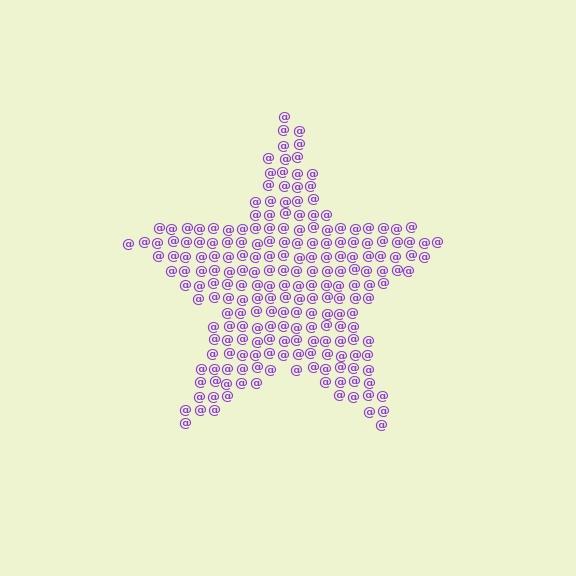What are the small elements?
The small elements are at signs.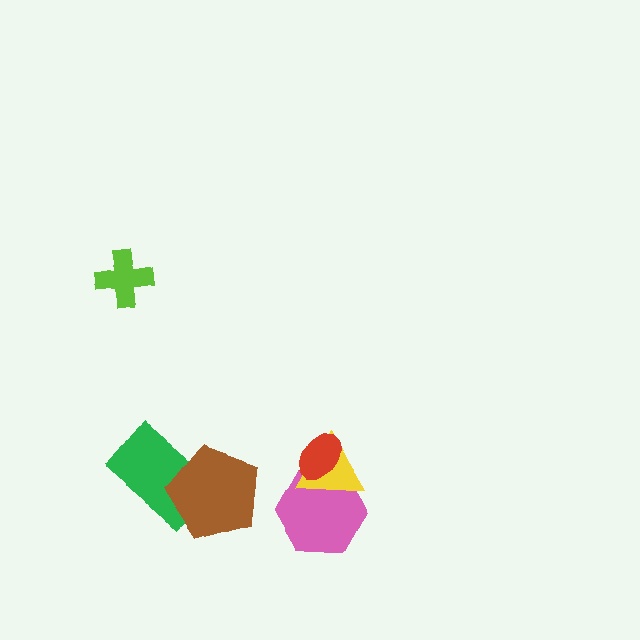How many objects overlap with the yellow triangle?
2 objects overlap with the yellow triangle.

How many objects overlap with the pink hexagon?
2 objects overlap with the pink hexagon.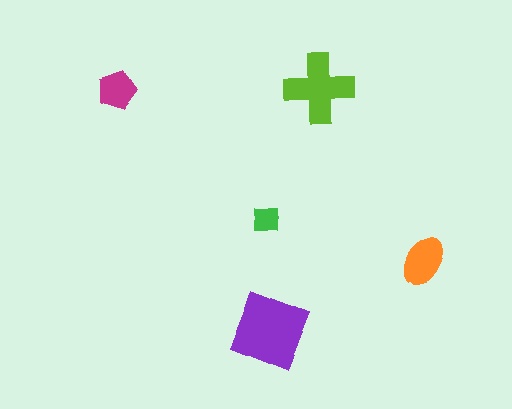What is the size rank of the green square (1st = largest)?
5th.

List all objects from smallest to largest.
The green square, the magenta pentagon, the orange ellipse, the lime cross, the purple square.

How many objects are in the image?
There are 5 objects in the image.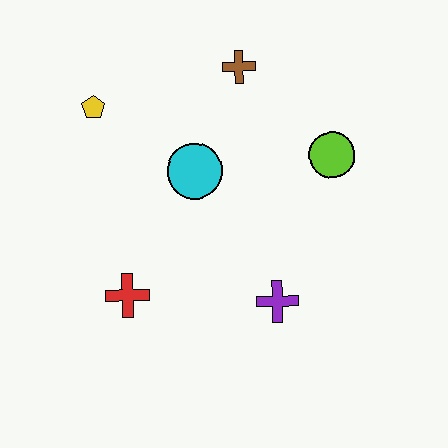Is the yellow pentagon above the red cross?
Yes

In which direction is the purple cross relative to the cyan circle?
The purple cross is below the cyan circle.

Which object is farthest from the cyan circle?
The purple cross is farthest from the cyan circle.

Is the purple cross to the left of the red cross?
No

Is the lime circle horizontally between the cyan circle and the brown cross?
No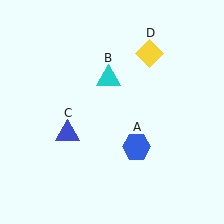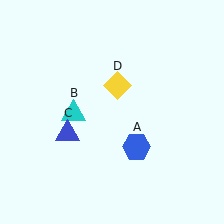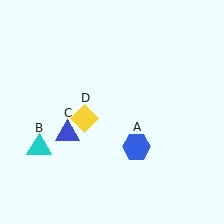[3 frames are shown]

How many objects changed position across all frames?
2 objects changed position: cyan triangle (object B), yellow diamond (object D).